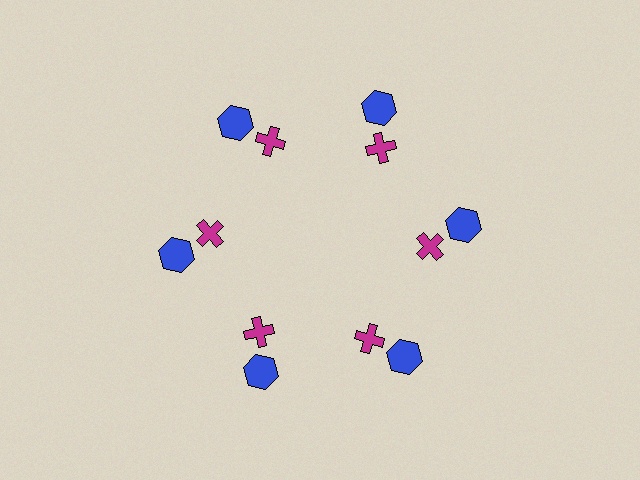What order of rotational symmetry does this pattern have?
This pattern has 6-fold rotational symmetry.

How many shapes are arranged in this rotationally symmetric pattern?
There are 12 shapes, arranged in 6 groups of 2.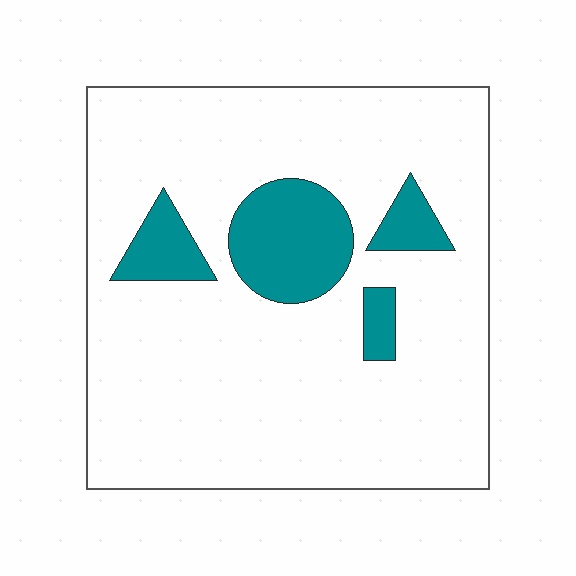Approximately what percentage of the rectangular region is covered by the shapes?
Approximately 15%.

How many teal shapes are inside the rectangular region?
4.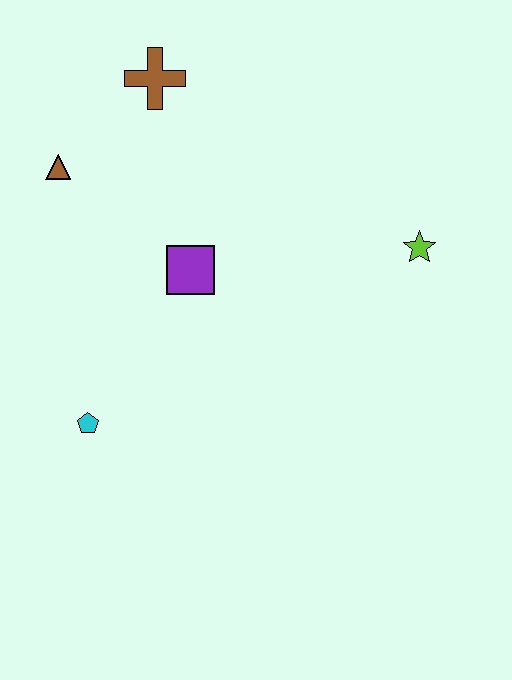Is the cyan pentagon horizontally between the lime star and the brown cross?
No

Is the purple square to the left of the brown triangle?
No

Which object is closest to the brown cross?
The brown triangle is closest to the brown cross.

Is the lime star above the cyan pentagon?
Yes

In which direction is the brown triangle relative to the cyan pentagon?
The brown triangle is above the cyan pentagon.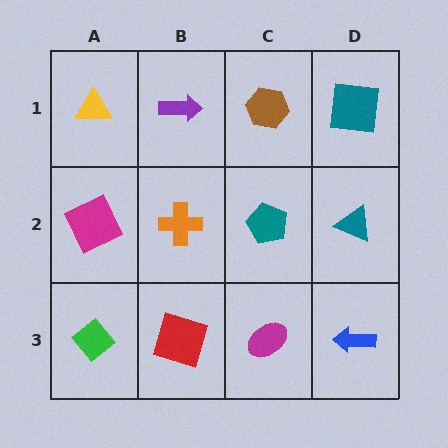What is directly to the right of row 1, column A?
A purple arrow.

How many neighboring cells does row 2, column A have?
3.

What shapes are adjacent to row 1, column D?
A teal triangle (row 2, column D), a brown hexagon (row 1, column C).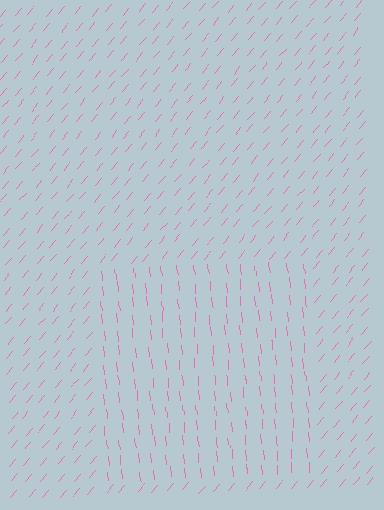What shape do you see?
I see a rectangle.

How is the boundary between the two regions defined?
The boundary is defined purely by a change in line orientation (approximately 45 degrees difference). All lines are the same color and thickness.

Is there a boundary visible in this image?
Yes, there is a texture boundary formed by a change in line orientation.